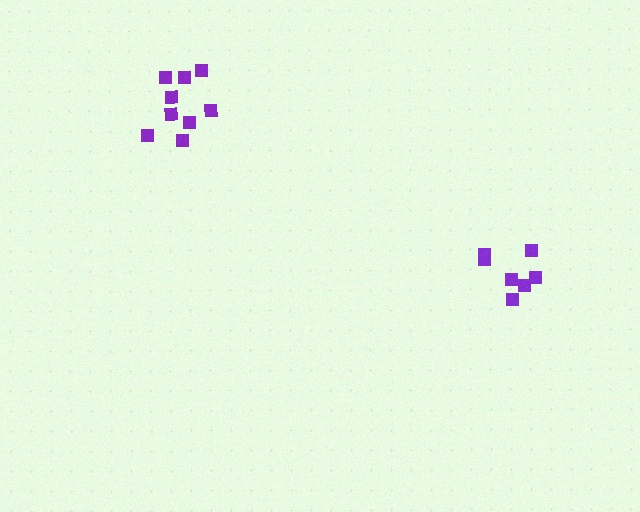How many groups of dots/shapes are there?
There are 2 groups.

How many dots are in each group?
Group 1: 7 dots, Group 2: 9 dots (16 total).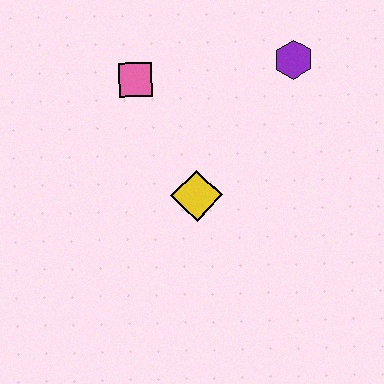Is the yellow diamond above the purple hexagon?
No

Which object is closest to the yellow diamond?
The pink square is closest to the yellow diamond.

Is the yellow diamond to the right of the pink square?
Yes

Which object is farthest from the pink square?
The purple hexagon is farthest from the pink square.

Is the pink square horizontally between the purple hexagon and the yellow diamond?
No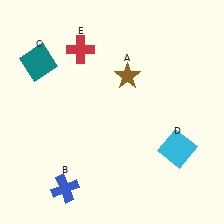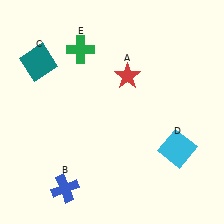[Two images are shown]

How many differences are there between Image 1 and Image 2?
There are 2 differences between the two images.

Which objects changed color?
A changed from brown to red. E changed from red to green.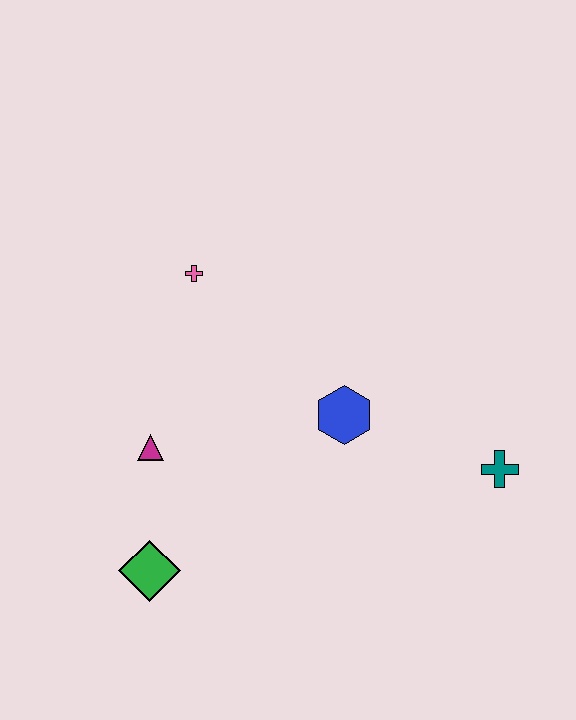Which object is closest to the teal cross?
The blue hexagon is closest to the teal cross.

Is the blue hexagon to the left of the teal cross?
Yes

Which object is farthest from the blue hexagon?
The green diamond is farthest from the blue hexagon.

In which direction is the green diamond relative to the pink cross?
The green diamond is below the pink cross.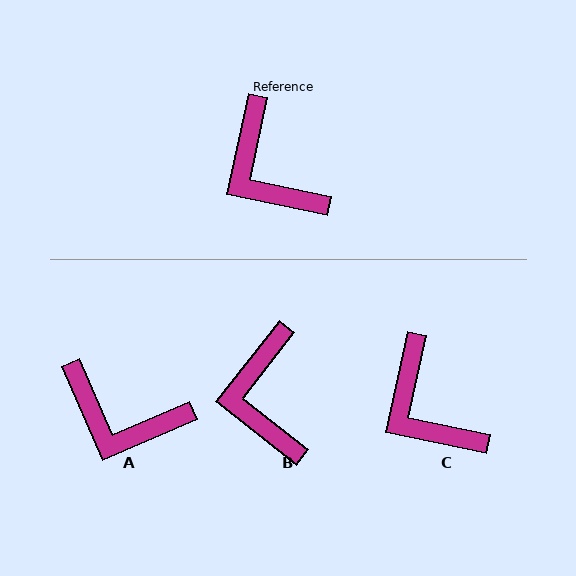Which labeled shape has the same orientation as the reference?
C.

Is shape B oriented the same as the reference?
No, it is off by about 26 degrees.